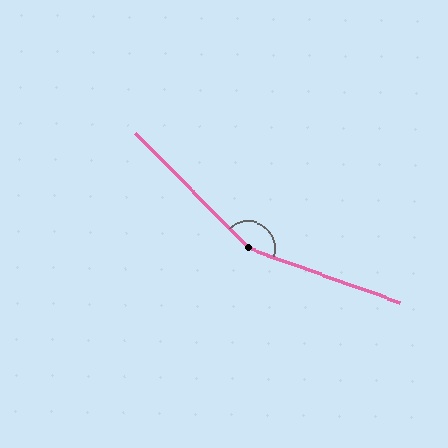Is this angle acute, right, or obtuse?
It is obtuse.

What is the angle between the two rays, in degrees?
Approximately 154 degrees.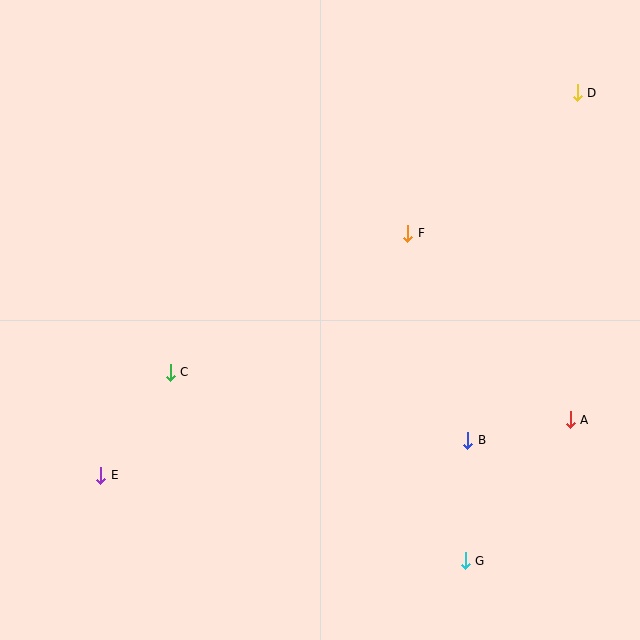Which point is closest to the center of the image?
Point F at (408, 233) is closest to the center.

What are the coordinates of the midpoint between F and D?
The midpoint between F and D is at (492, 163).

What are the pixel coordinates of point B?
Point B is at (468, 440).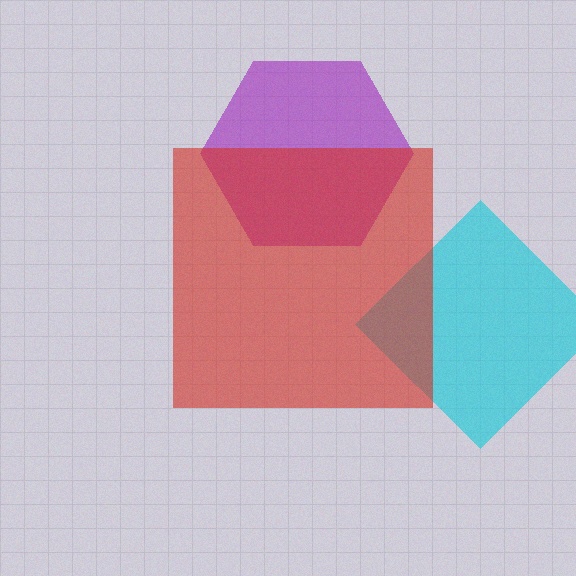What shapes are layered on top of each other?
The layered shapes are: a purple hexagon, a cyan diamond, a red square.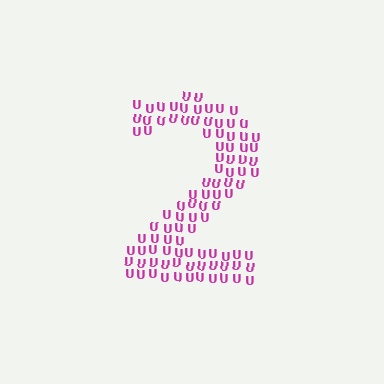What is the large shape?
The large shape is the digit 2.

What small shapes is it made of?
It is made of small letter U's.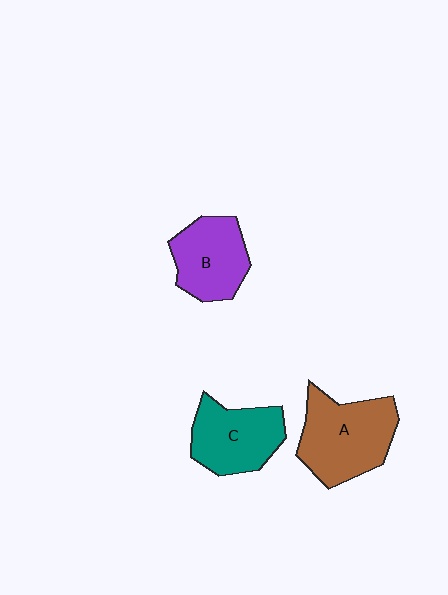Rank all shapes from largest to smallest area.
From largest to smallest: A (brown), C (teal), B (purple).